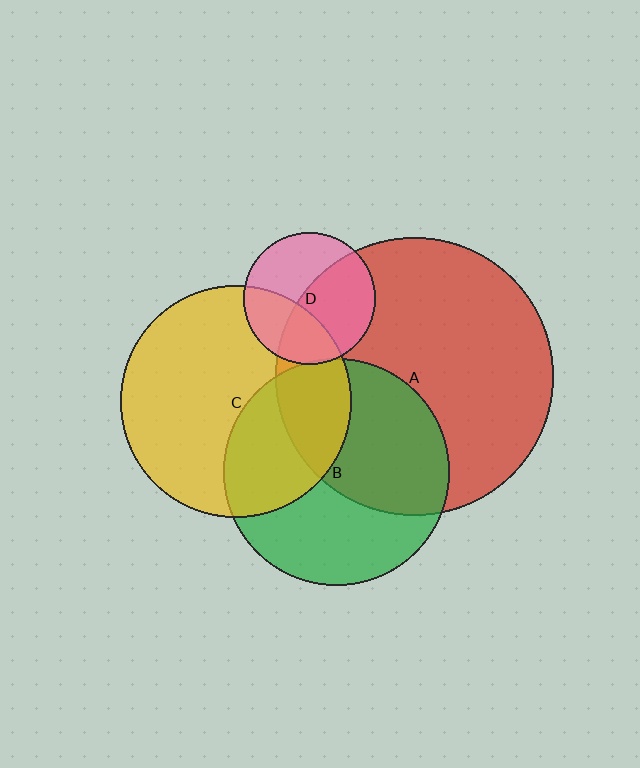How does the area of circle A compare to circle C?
Approximately 1.4 times.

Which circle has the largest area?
Circle A (red).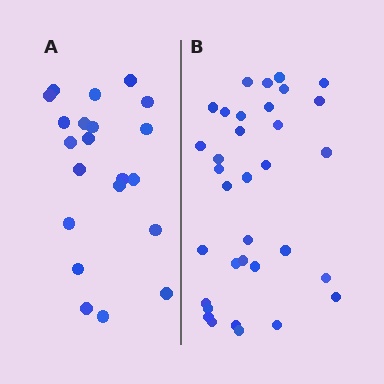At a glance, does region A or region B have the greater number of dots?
Region B (the right region) has more dots.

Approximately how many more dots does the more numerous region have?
Region B has approximately 15 more dots than region A.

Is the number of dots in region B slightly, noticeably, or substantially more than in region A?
Region B has substantially more. The ratio is roughly 1.6 to 1.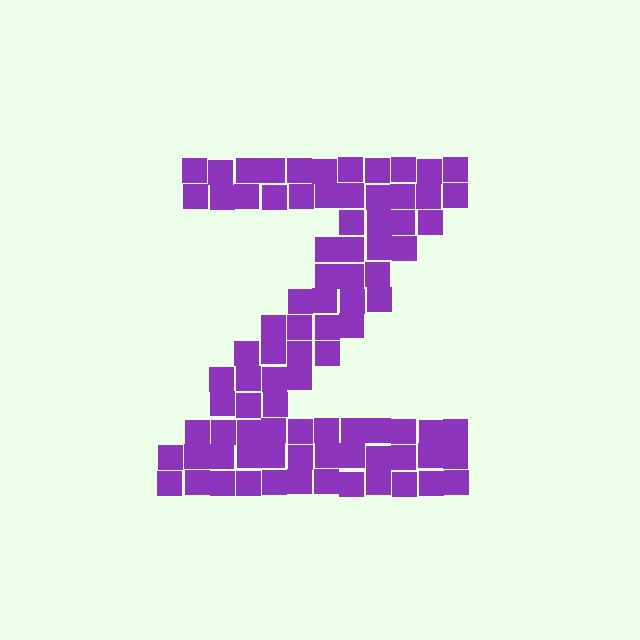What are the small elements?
The small elements are squares.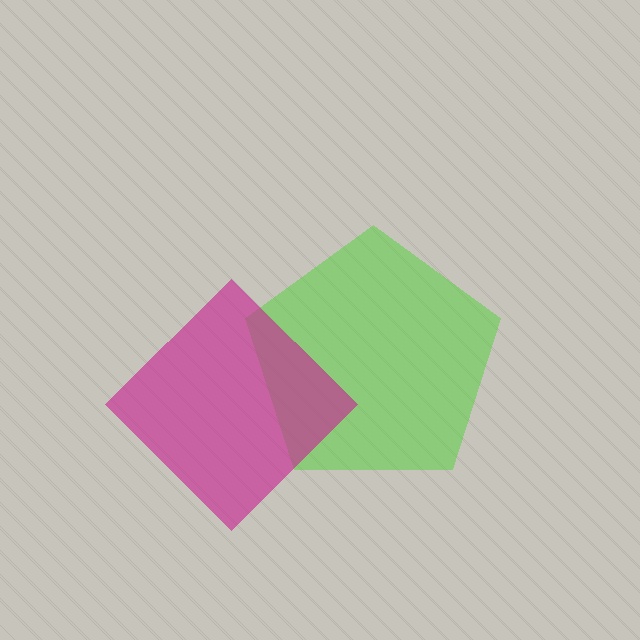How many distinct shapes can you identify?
There are 2 distinct shapes: a lime pentagon, a magenta diamond.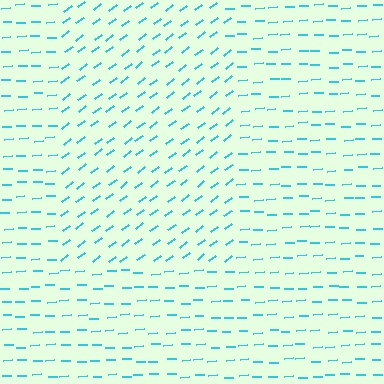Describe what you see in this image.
The image is filled with small cyan line segments. A rectangle region in the image has lines oriented differently from the surrounding lines, creating a visible texture boundary.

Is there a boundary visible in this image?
Yes, there is a texture boundary formed by a change in line orientation.